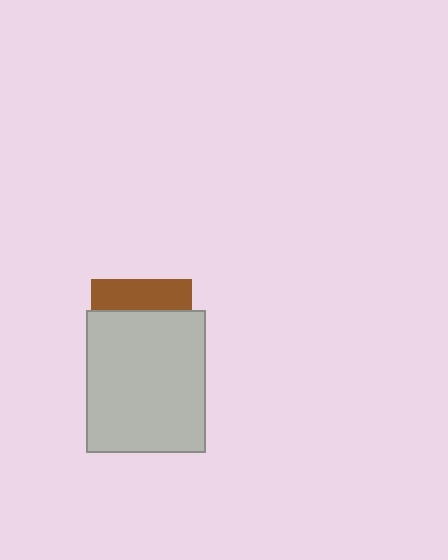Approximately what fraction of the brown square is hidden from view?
Roughly 70% of the brown square is hidden behind the light gray rectangle.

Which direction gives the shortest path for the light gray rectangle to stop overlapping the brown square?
Moving down gives the shortest separation.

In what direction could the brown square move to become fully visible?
The brown square could move up. That would shift it out from behind the light gray rectangle entirely.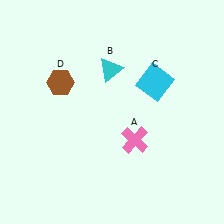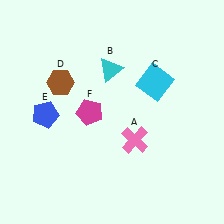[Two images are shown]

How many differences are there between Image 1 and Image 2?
There are 2 differences between the two images.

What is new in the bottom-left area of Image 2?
A magenta pentagon (F) was added in the bottom-left area of Image 2.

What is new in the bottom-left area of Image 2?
A blue pentagon (E) was added in the bottom-left area of Image 2.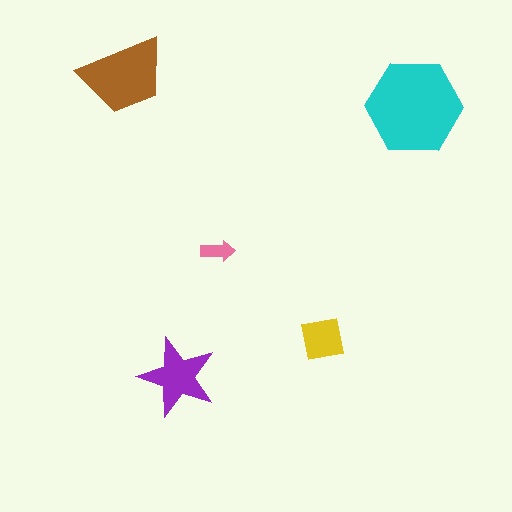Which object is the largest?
The cyan hexagon.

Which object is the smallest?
The pink arrow.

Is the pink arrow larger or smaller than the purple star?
Smaller.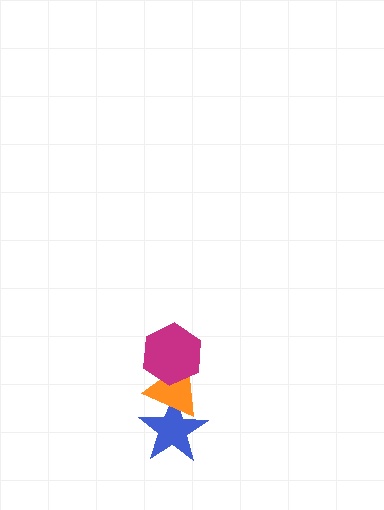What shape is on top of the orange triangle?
The magenta hexagon is on top of the orange triangle.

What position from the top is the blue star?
The blue star is 3rd from the top.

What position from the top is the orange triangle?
The orange triangle is 2nd from the top.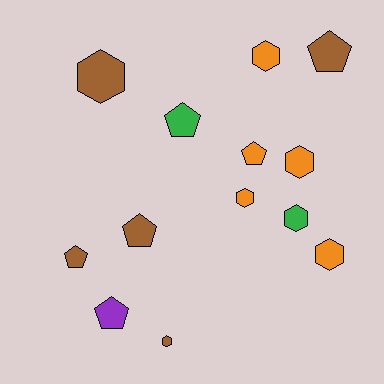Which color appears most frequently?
Brown, with 5 objects.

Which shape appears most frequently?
Hexagon, with 7 objects.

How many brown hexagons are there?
There are 2 brown hexagons.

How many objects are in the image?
There are 13 objects.